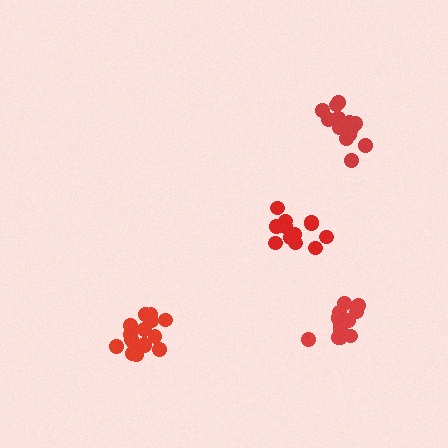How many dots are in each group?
Group 1: 17 dots, Group 2: 14 dots, Group 3: 13 dots, Group 4: 17 dots (61 total).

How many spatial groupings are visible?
There are 4 spatial groupings.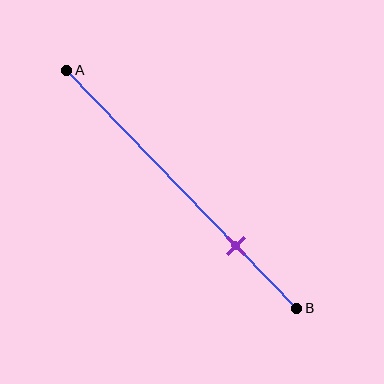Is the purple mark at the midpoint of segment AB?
No, the mark is at about 75% from A, not at the 50% midpoint.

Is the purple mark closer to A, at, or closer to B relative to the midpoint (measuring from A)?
The purple mark is closer to point B than the midpoint of segment AB.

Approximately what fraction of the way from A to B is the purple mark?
The purple mark is approximately 75% of the way from A to B.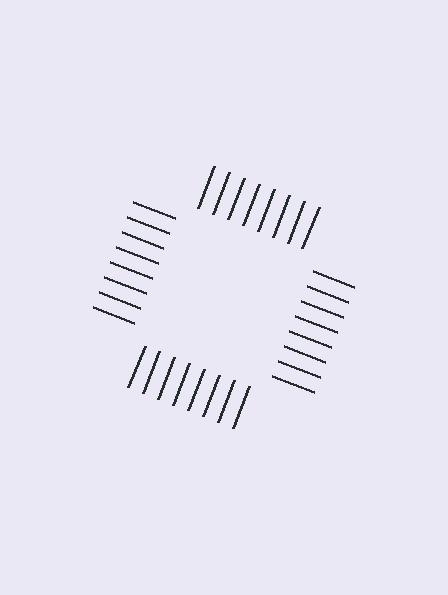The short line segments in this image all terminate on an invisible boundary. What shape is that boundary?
An illusory square — the line segments terminate on its edges but no continuous stroke is drawn.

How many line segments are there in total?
32 — 8 along each of the 4 edges.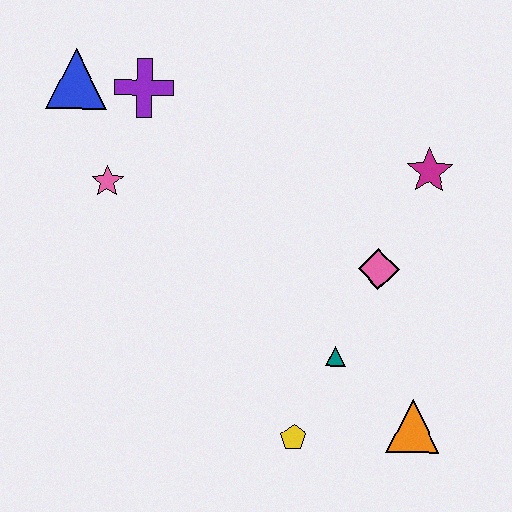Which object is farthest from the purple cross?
The orange triangle is farthest from the purple cross.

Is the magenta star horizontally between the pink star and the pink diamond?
No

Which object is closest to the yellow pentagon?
The teal triangle is closest to the yellow pentagon.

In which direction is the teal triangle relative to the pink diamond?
The teal triangle is below the pink diamond.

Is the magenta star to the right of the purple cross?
Yes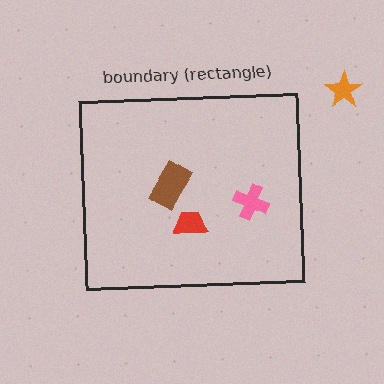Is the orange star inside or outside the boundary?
Outside.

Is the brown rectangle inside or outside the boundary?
Inside.